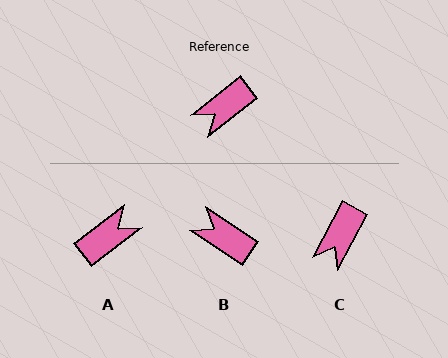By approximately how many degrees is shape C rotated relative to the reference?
Approximately 24 degrees counter-clockwise.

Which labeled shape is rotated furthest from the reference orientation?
A, about 178 degrees away.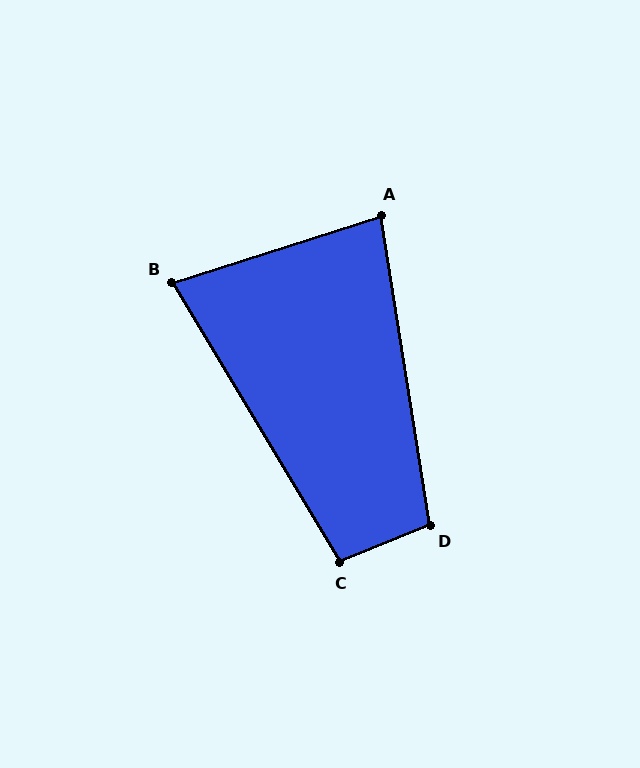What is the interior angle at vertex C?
Approximately 99 degrees (obtuse).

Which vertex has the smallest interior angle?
B, at approximately 77 degrees.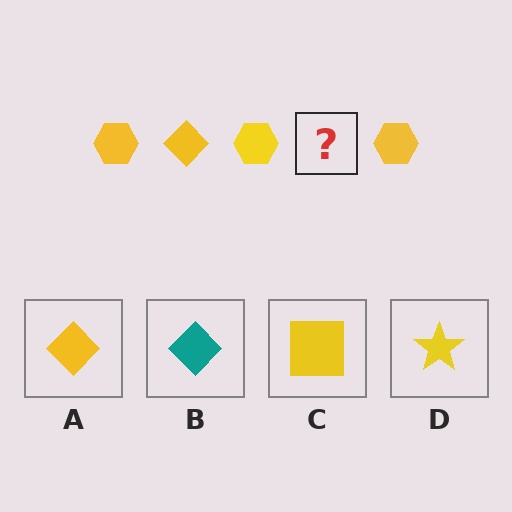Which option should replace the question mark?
Option A.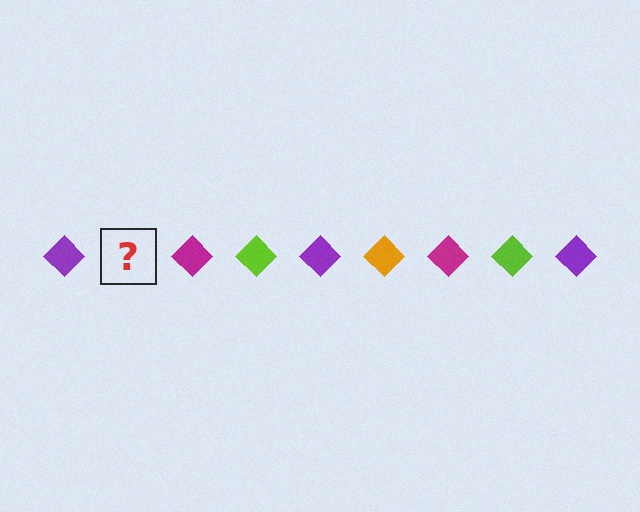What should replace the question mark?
The question mark should be replaced with an orange diamond.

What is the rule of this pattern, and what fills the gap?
The rule is that the pattern cycles through purple, orange, magenta, lime diamonds. The gap should be filled with an orange diamond.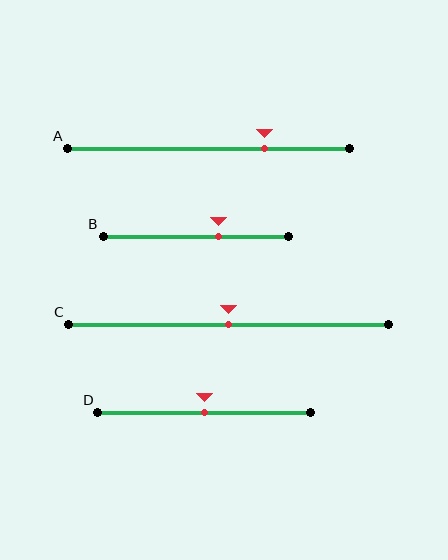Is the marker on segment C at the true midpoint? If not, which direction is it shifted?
Yes, the marker on segment C is at the true midpoint.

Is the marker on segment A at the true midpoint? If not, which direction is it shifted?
No, the marker on segment A is shifted to the right by about 20% of the segment length.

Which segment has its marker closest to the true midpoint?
Segment C has its marker closest to the true midpoint.